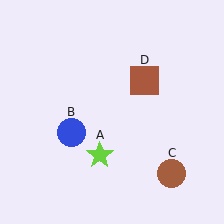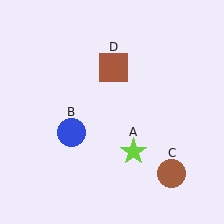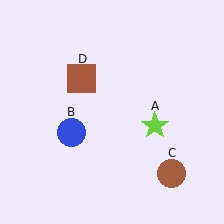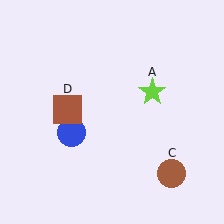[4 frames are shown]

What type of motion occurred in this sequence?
The lime star (object A), brown square (object D) rotated counterclockwise around the center of the scene.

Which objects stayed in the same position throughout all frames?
Blue circle (object B) and brown circle (object C) remained stationary.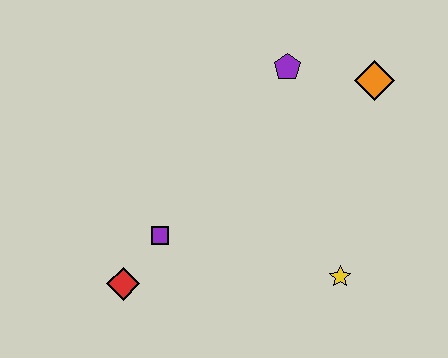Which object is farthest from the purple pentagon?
The red diamond is farthest from the purple pentagon.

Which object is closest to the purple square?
The red diamond is closest to the purple square.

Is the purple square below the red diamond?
No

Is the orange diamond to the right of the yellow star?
Yes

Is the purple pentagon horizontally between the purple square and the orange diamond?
Yes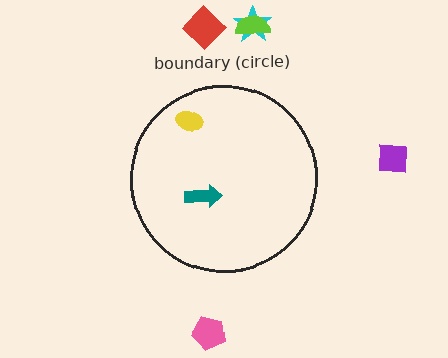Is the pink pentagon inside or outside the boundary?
Outside.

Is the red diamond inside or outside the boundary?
Outside.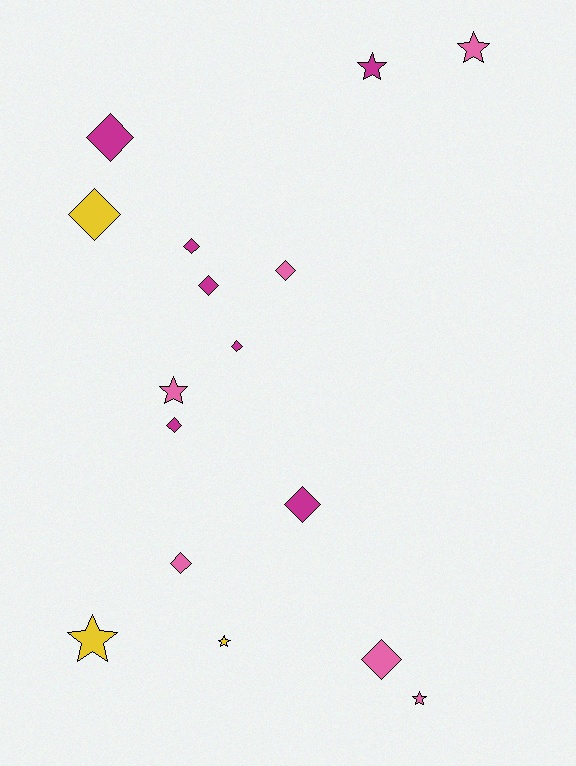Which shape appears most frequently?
Diamond, with 10 objects.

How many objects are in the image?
There are 16 objects.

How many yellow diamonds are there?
There is 1 yellow diamond.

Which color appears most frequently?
Magenta, with 7 objects.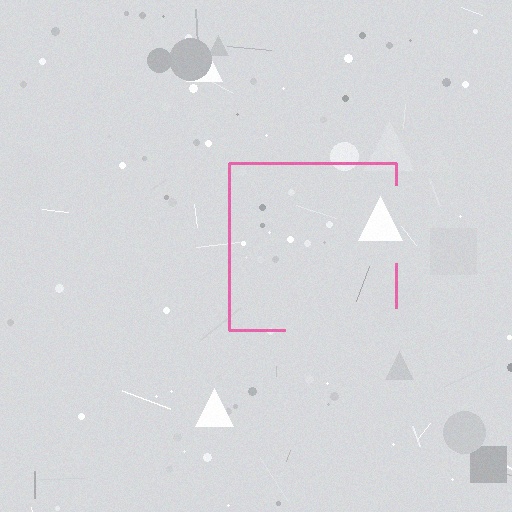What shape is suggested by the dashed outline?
The dashed outline suggests a square.